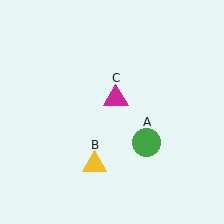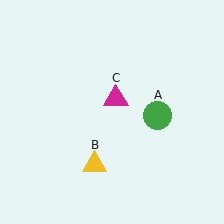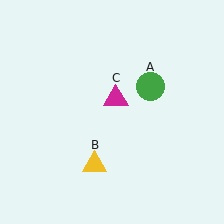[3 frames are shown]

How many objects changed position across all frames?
1 object changed position: green circle (object A).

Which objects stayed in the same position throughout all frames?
Yellow triangle (object B) and magenta triangle (object C) remained stationary.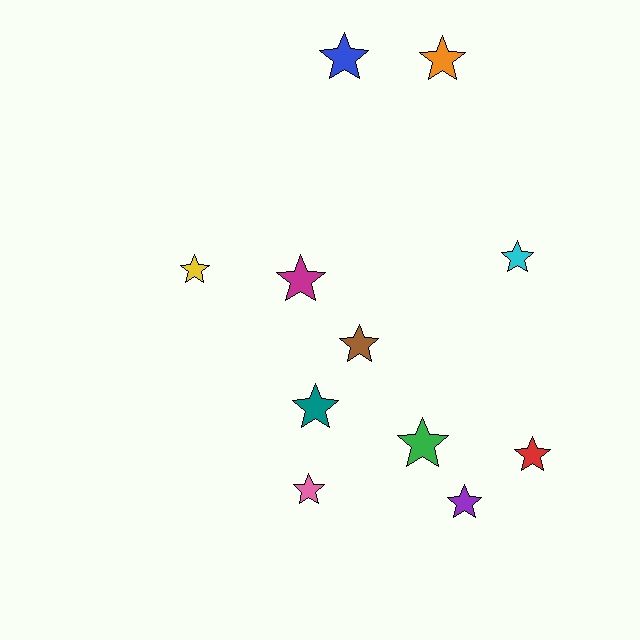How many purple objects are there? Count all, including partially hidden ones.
There is 1 purple object.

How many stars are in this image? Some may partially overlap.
There are 11 stars.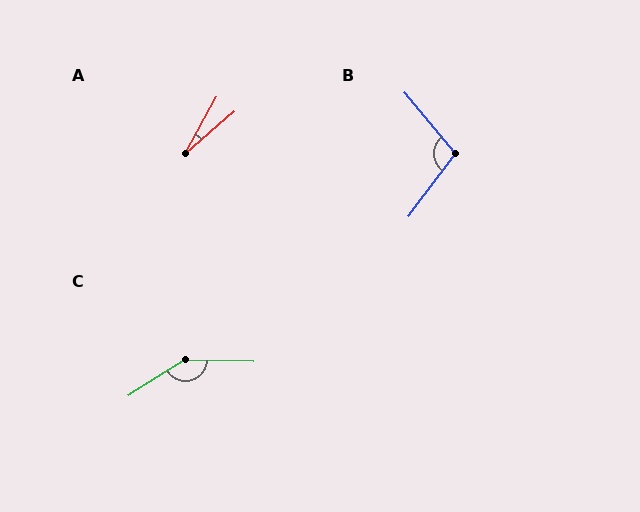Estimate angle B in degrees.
Approximately 104 degrees.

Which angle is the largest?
C, at approximately 147 degrees.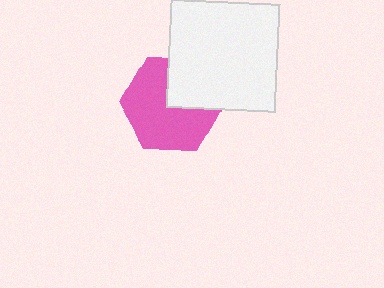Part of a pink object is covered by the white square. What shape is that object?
It is a hexagon.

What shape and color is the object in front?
The object in front is a white square.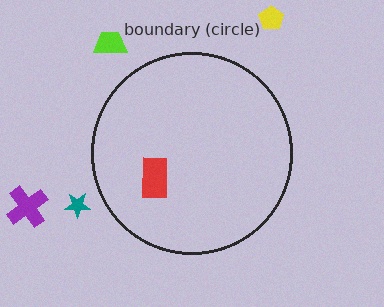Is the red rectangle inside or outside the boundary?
Inside.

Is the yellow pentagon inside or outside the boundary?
Outside.